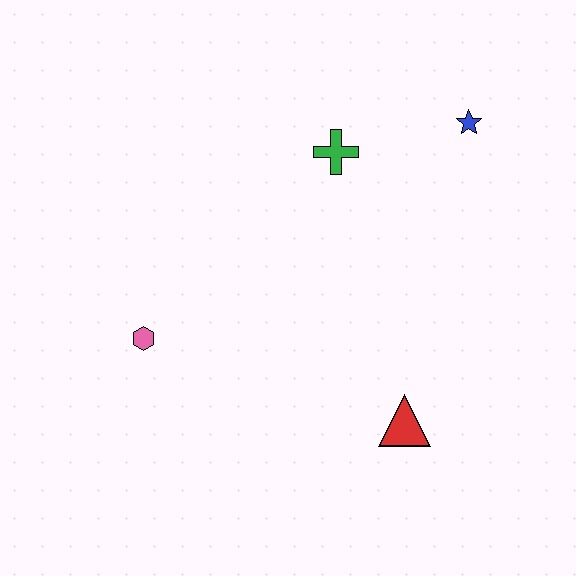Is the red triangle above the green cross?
No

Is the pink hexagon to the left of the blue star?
Yes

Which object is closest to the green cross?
The blue star is closest to the green cross.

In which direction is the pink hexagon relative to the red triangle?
The pink hexagon is to the left of the red triangle.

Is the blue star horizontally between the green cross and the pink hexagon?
No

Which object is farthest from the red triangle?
The blue star is farthest from the red triangle.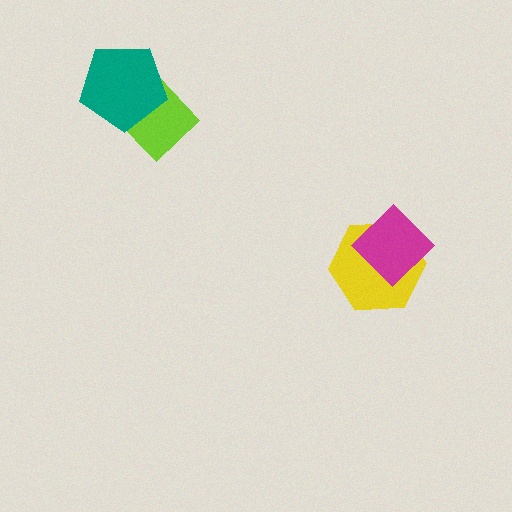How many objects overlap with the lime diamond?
1 object overlaps with the lime diamond.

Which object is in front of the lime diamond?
The teal pentagon is in front of the lime diamond.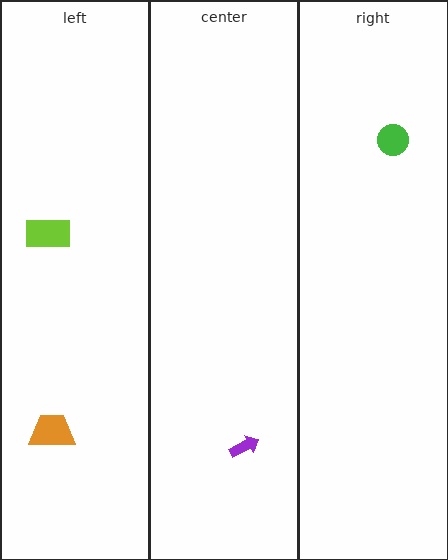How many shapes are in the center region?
1.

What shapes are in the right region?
The green circle.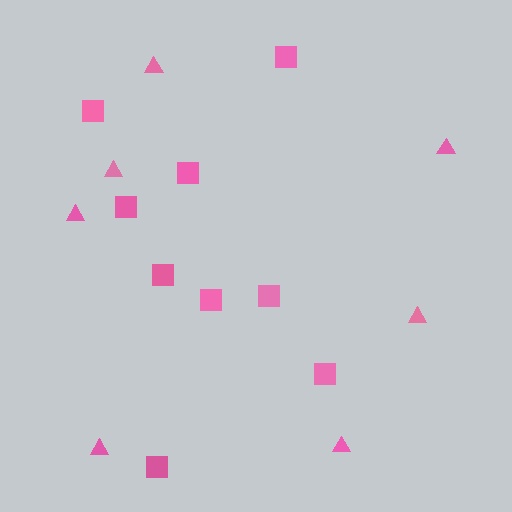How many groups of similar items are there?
There are 2 groups: one group of triangles (7) and one group of squares (9).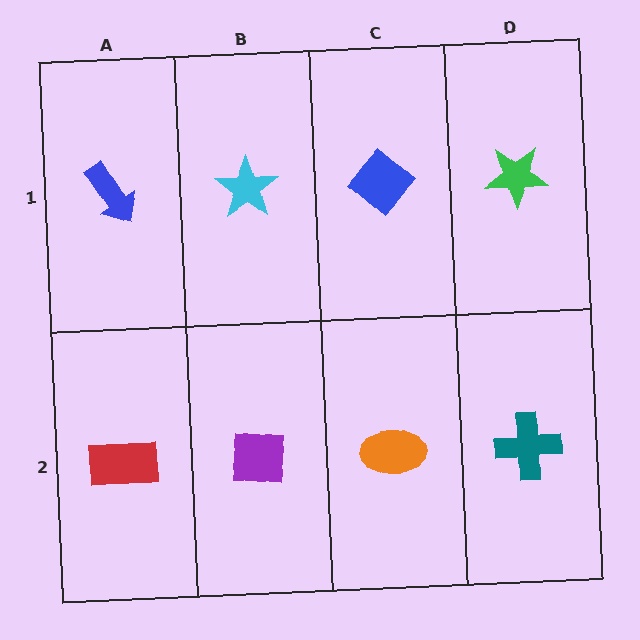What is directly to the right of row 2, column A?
A purple square.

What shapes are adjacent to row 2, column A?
A blue arrow (row 1, column A), a purple square (row 2, column B).